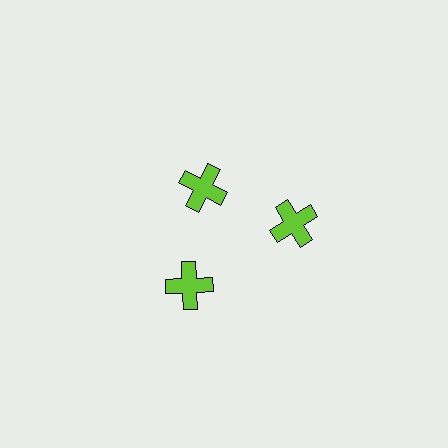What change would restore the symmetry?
The symmetry would be restored by moving it outward, back onto the ring so that all 3 crosses sit at equal angles and equal distance from the center.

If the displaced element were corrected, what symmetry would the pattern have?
It would have 3-fold rotational symmetry — the pattern would map onto itself every 120 degrees.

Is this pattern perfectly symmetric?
No. The 3 lime crosses are arranged in a ring, but one element near the 11 o'clock position is pulled inward toward the center, breaking the 3-fold rotational symmetry.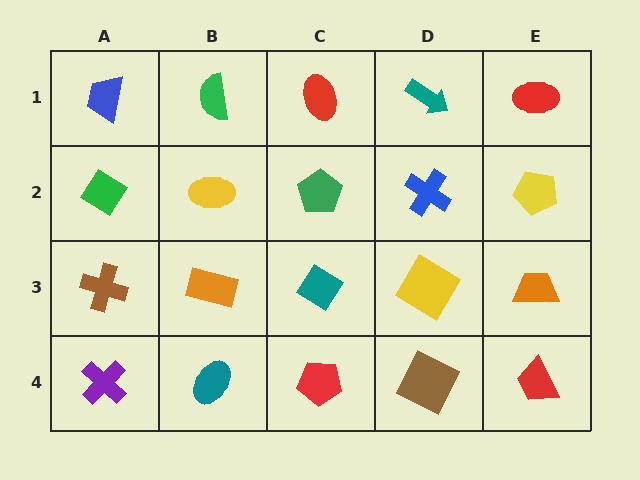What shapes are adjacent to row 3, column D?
A blue cross (row 2, column D), a brown square (row 4, column D), a teal diamond (row 3, column C), an orange trapezoid (row 3, column E).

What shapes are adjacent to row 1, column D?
A blue cross (row 2, column D), a red ellipse (row 1, column C), a red ellipse (row 1, column E).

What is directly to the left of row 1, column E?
A teal arrow.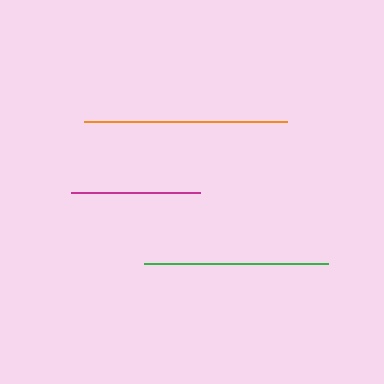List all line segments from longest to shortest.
From longest to shortest: orange, green, magenta.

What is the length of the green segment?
The green segment is approximately 185 pixels long.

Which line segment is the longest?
The orange line is the longest at approximately 203 pixels.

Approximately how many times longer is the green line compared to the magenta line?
The green line is approximately 1.4 times the length of the magenta line.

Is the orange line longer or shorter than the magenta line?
The orange line is longer than the magenta line.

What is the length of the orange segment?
The orange segment is approximately 203 pixels long.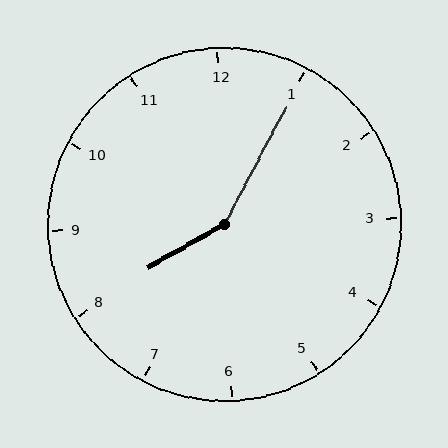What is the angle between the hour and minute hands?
Approximately 148 degrees.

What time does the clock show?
8:05.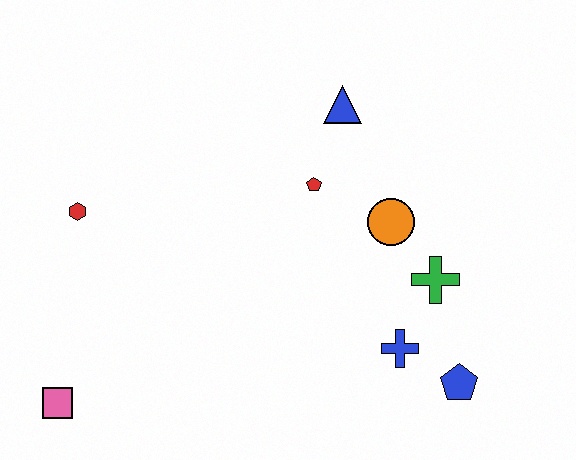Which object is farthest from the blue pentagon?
The red hexagon is farthest from the blue pentagon.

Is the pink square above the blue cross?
No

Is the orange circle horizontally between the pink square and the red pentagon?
No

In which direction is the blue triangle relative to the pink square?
The blue triangle is above the pink square.